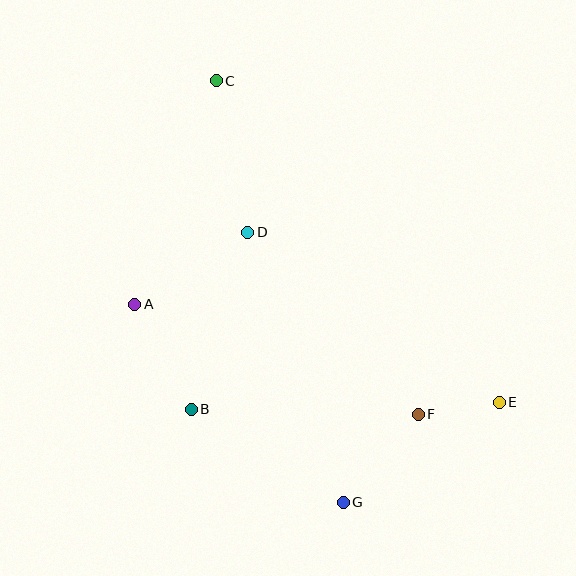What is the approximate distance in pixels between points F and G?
The distance between F and G is approximately 115 pixels.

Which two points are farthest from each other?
Points C and G are farthest from each other.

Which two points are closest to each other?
Points E and F are closest to each other.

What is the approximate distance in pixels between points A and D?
The distance between A and D is approximately 134 pixels.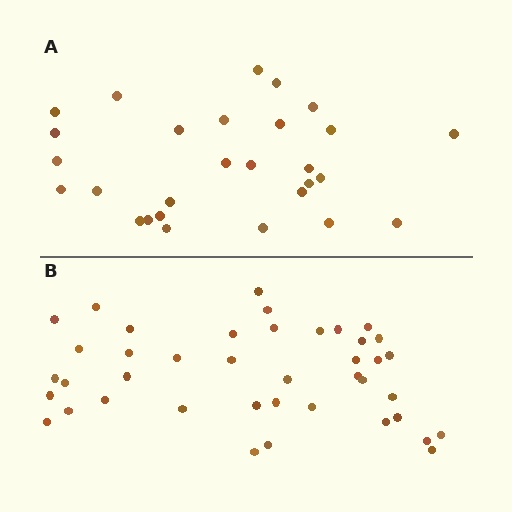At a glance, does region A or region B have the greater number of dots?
Region B (the bottom region) has more dots.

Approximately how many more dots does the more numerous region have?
Region B has approximately 15 more dots than region A.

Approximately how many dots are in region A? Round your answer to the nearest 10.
About 30 dots. (The exact count is 28, which rounds to 30.)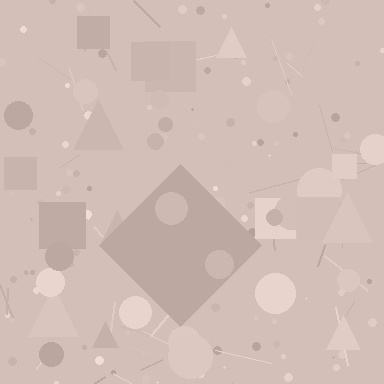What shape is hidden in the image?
A diamond is hidden in the image.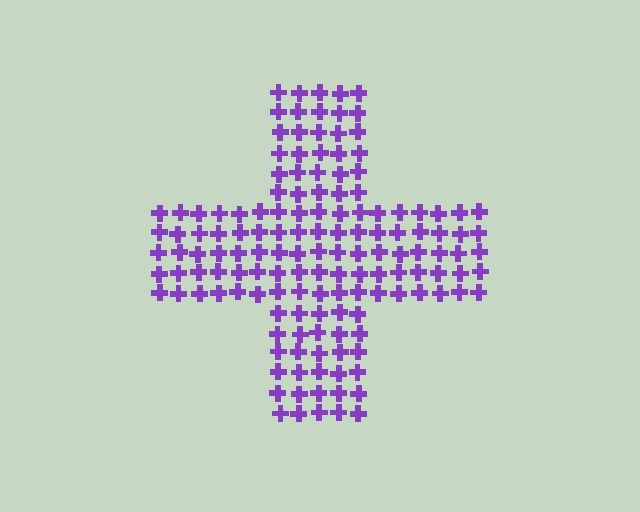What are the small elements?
The small elements are crosses.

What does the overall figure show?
The overall figure shows a cross.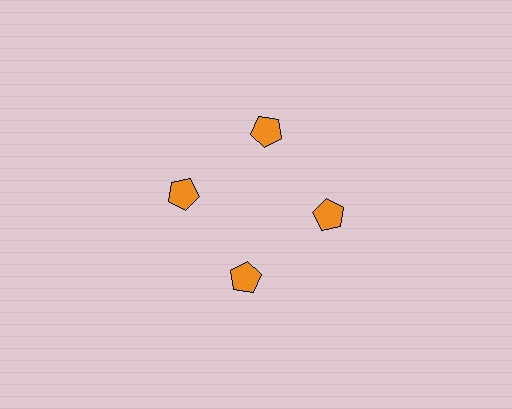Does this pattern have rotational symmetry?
Yes, this pattern has 4-fold rotational symmetry. It looks the same after rotating 90 degrees around the center.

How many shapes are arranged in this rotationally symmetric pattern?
There are 4 shapes, arranged in 4 groups of 1.